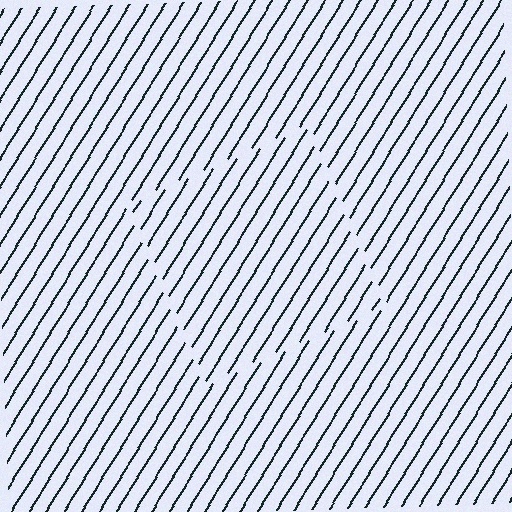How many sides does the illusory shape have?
4 sides — the line-ends trace a square.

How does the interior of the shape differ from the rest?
The interior of the shape contains the same grating, shifted by half a period — the contour is defined by the phase discontinuity where line-ends from the inner and outer gratings abut.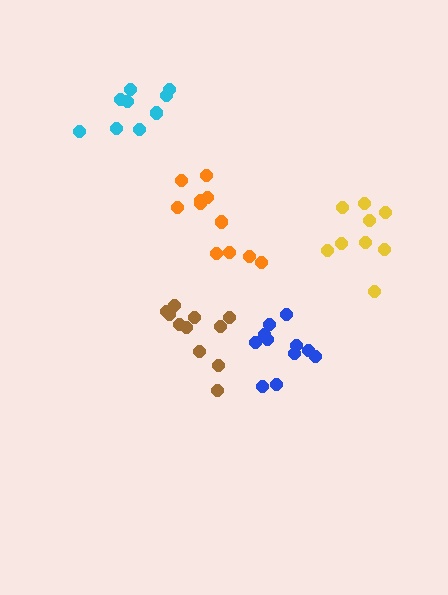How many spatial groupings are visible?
There are 5 spatial groupings.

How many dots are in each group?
Group 1: 11 dots, Group 2: 9 dots, Group 3: 11 dots, Group 4: 9 dots, Group 5: 11 dots (51 total).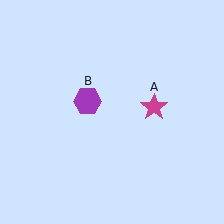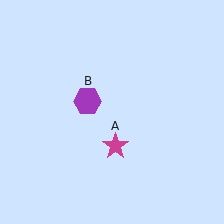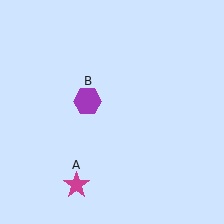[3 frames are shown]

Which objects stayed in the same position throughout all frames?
Purple hexagon (object B) remained stationary.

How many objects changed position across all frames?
1 object changed position: magenta star (object A).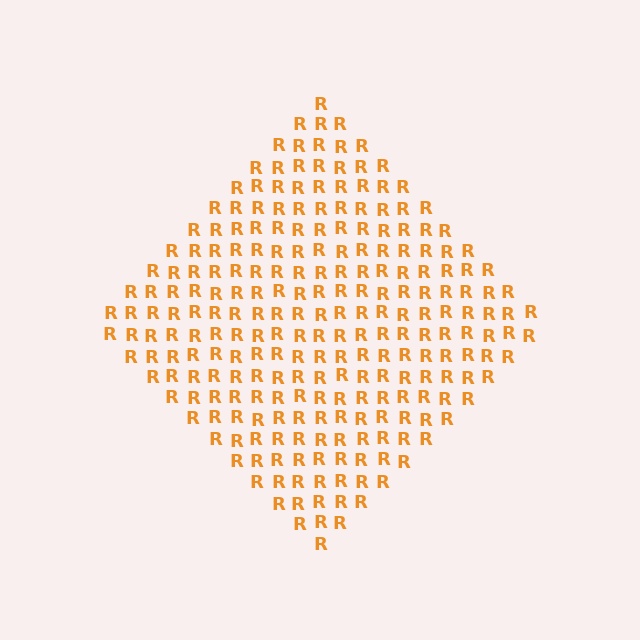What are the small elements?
The small elements are letter R's.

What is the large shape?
The large shape is a diamond.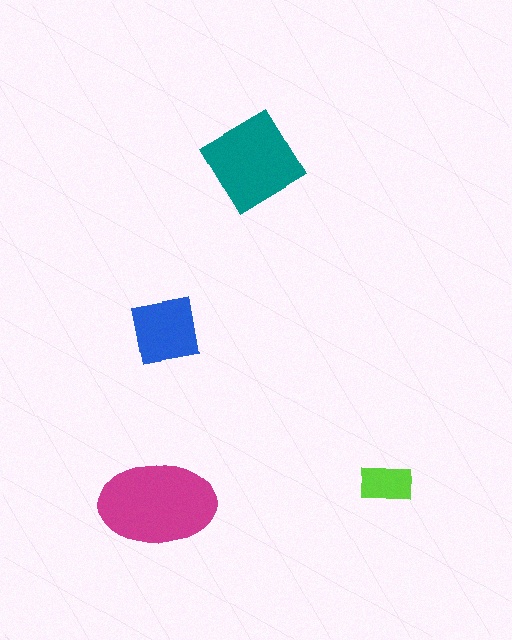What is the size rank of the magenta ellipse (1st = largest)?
1st.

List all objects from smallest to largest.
The lime rectangle, the blue square, the teal diamond, the magenta ellipse.